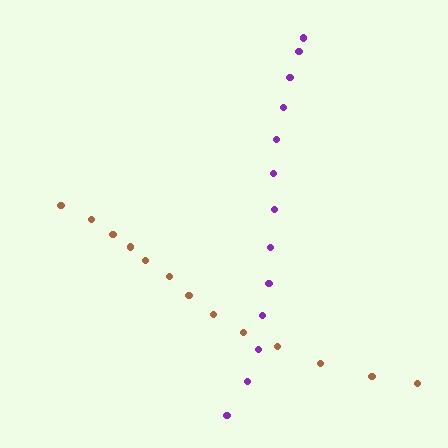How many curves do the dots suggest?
There are 2 distinct paths.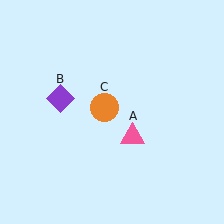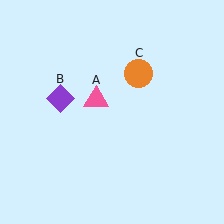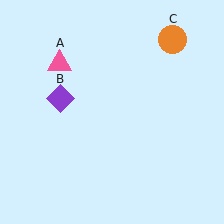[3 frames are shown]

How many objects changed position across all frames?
2 objects changed position: pink triangle (object A), orange circle (object C).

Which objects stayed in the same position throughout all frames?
Purple diamond (object B) remained stationary.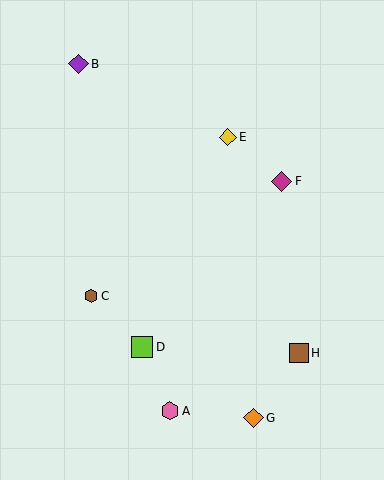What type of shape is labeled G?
Shape G is an orange diamond.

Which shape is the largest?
The lime square (labeled D) is the largest.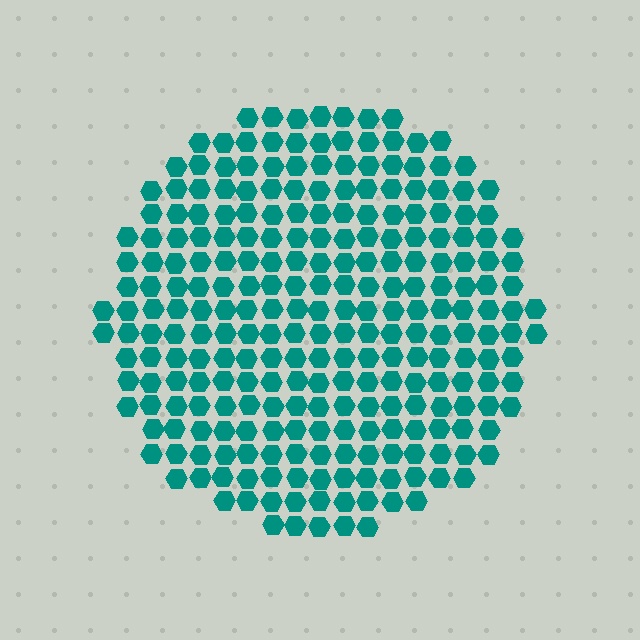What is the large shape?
The large shape is a circle.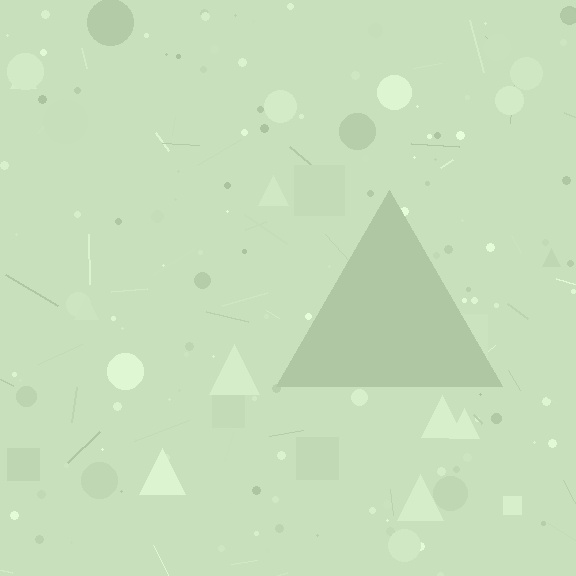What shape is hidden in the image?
A triangle is hidden in the image.